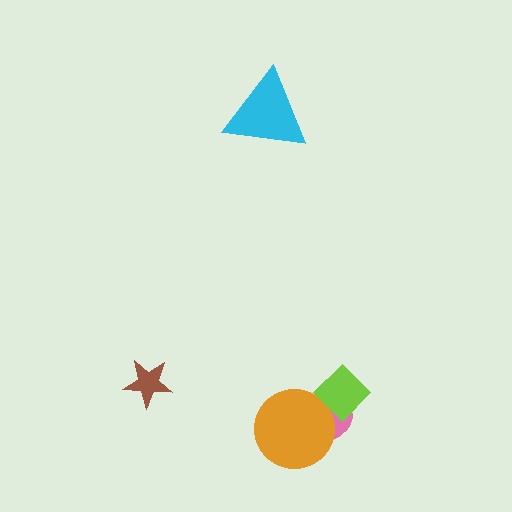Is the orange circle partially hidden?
Yes, it is partially covered by another shape.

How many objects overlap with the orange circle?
2 objects overlap with the orange circle.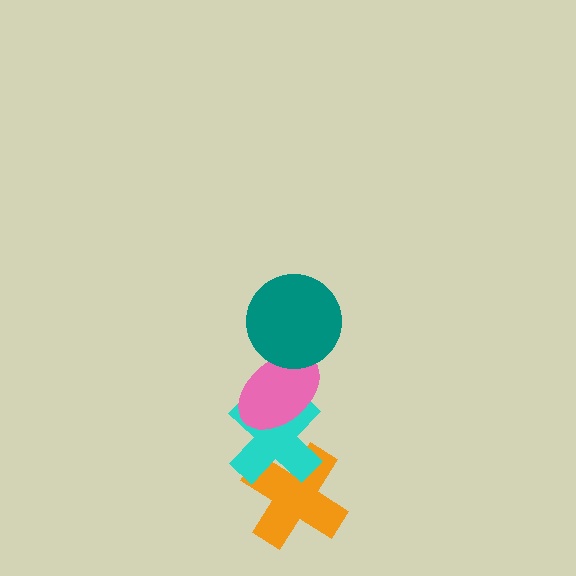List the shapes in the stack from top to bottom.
From top to bottom: the teal circle, the pink ellipse, the cyan cross, the orange cross.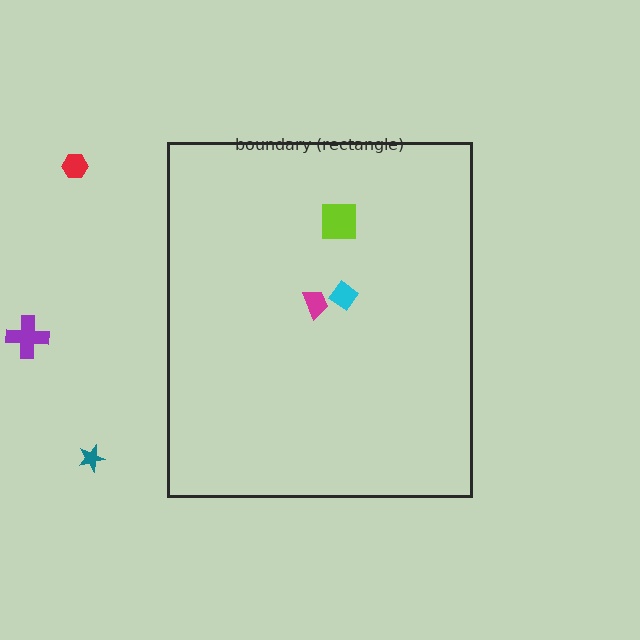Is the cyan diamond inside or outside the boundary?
Inside.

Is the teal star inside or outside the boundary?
Outside.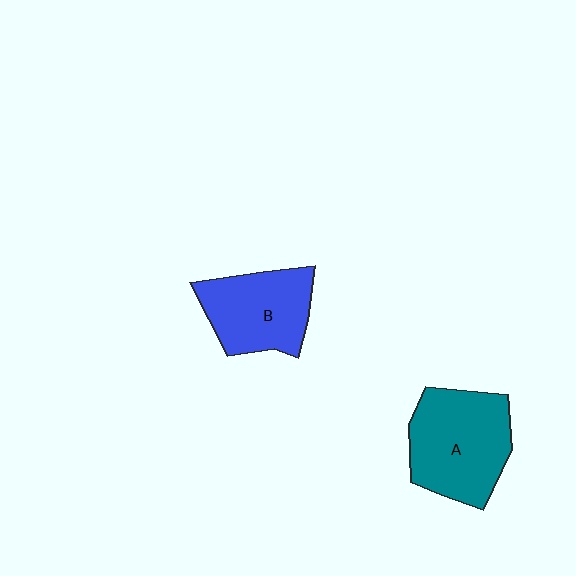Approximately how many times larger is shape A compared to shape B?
Approximately 1.2 times.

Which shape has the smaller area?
Shape B (blue).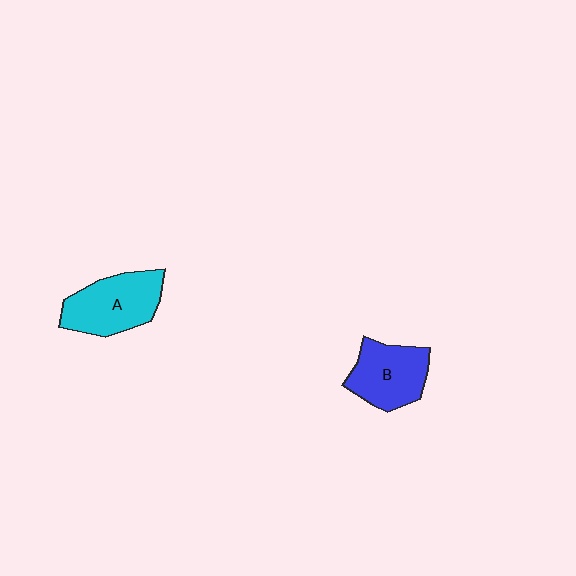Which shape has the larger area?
Shape A (cyan).